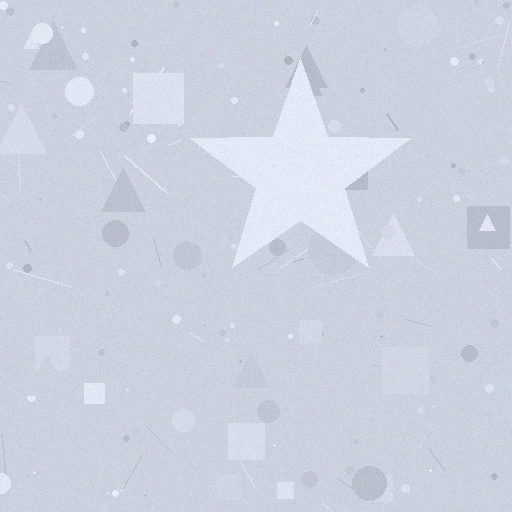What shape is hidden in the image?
A star is hidden in the image.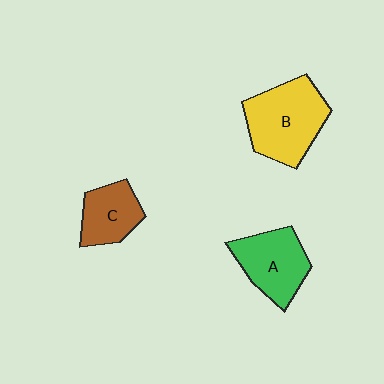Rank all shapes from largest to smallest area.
From largest to smallest: B (yellow), A (green), C (brown).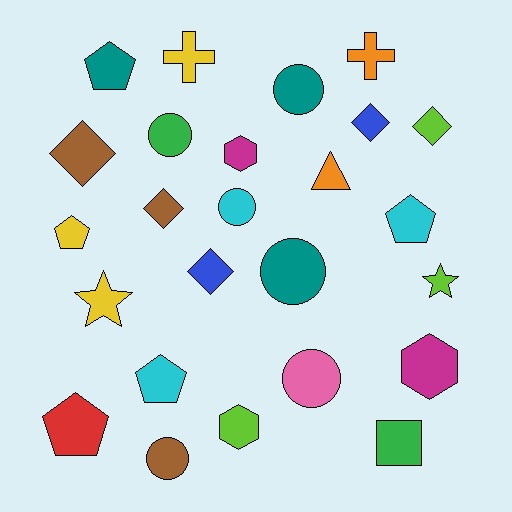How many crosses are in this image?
There are 2 crosses.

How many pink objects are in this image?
There is 1 pink object.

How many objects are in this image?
There are 25 objects.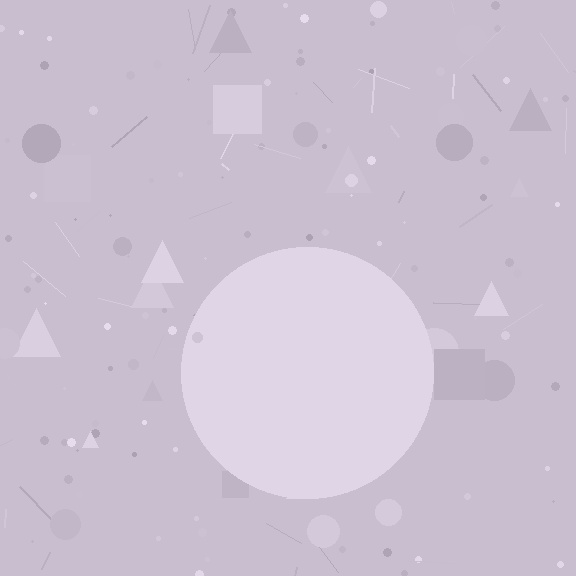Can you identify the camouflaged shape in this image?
The camouflaged shape is a circle.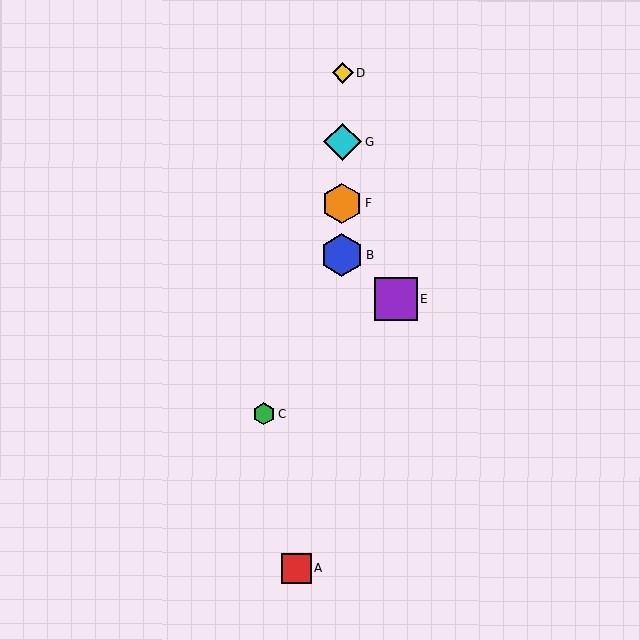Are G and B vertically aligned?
Yes, both are at x≈342.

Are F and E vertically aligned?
No, F is at x≈342 and E is at x≈396.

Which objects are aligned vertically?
Objects B, D, F, G are aligned vertically.